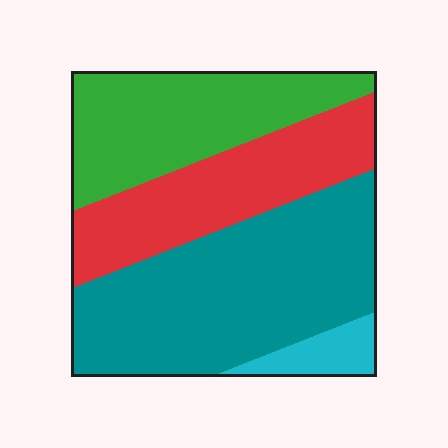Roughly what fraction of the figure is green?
Green takes up about one quarter (1/4) of the figure.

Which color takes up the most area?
Teal, at roughly 45%.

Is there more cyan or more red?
Red.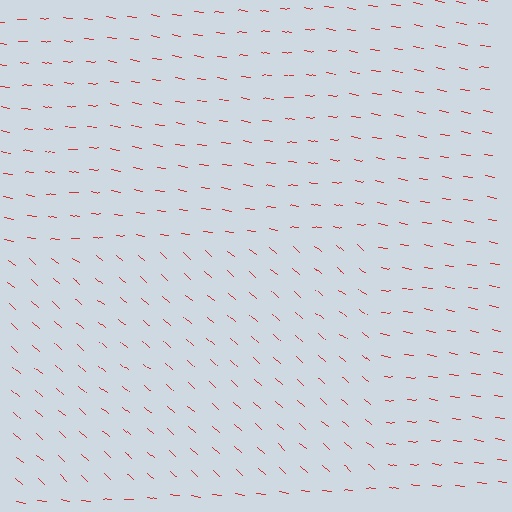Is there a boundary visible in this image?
Yes, there is a texture boundary formed by a change in line orientation.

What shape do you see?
I see a rectangle.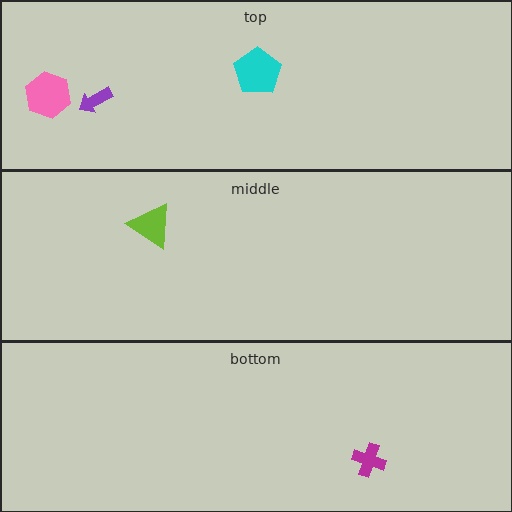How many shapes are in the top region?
3.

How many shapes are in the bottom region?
1.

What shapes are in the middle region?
The lime triangle.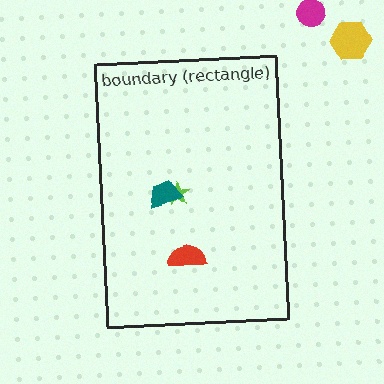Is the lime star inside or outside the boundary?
Inside.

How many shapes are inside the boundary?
3 inside, 2 outside.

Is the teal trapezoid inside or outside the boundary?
Inside.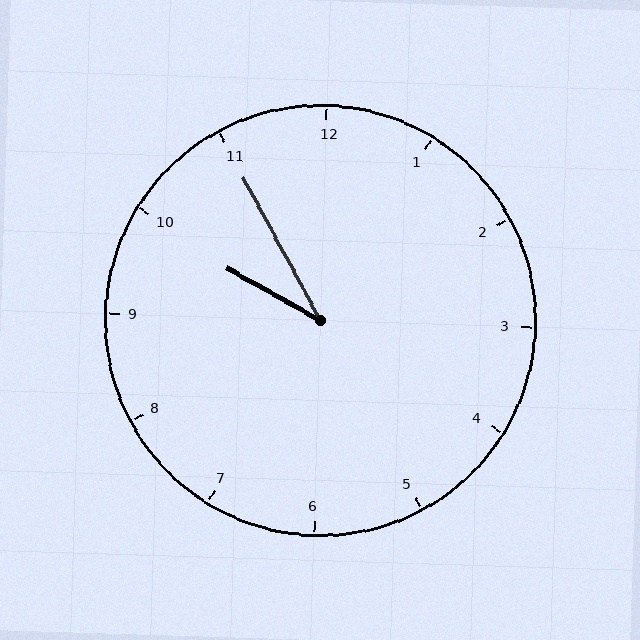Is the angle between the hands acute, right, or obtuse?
It is acute.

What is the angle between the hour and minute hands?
Approximately 32 degrees.